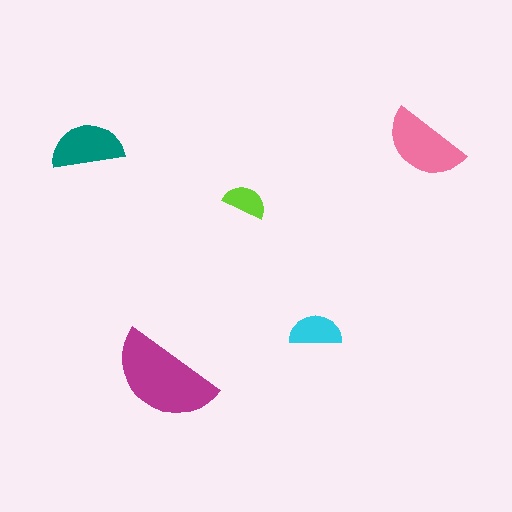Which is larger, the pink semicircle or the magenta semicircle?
The magenta one.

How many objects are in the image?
There are 5 objects in the image.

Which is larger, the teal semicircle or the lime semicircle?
The teal one.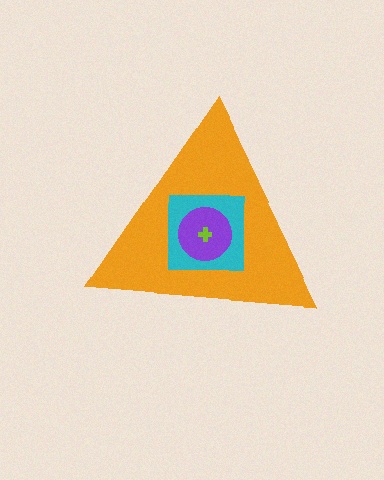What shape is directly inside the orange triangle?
The cyan square.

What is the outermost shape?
The orange triangle.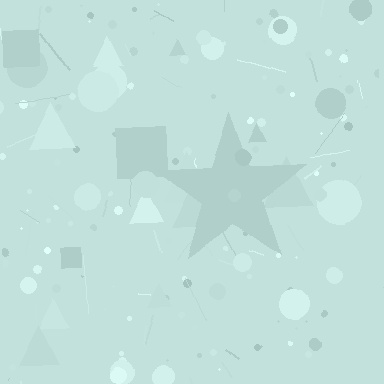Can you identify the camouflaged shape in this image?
The camouflaged shape is a star.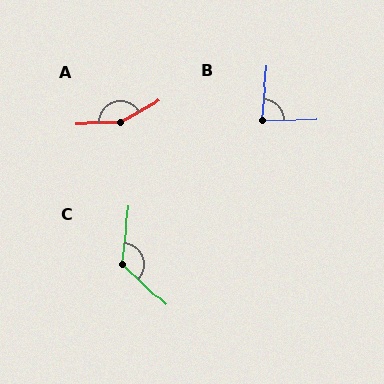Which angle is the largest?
A, at approximately 151 degrees.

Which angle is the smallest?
B, at approximately 84 degrees.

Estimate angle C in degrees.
Approximately 126 degrees.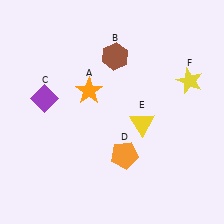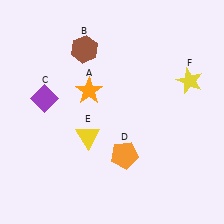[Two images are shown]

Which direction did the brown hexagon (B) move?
The brown hexagon (B) moved left.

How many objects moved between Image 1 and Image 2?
2 objects moved between the two images.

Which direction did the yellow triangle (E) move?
The yellow triangle (E) moved left.